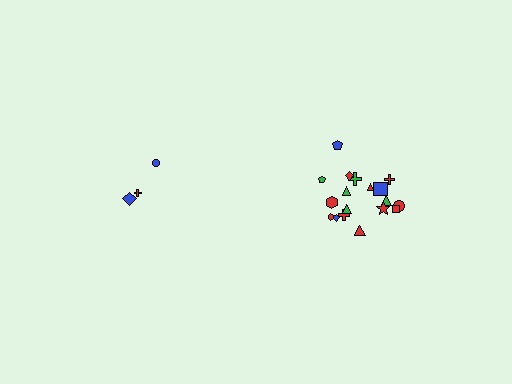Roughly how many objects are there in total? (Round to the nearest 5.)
Roughly 20 objects in total.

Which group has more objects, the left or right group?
The right group.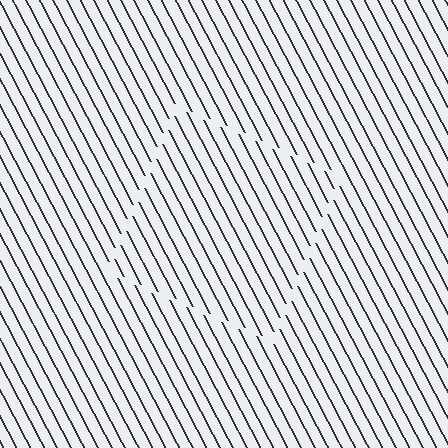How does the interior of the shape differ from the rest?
The interior of the shape contains the same grating, shifted by half a period — the contour is defined by the phase discontinuity where line-ends from the inner and outer gratings abut.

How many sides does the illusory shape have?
4 sides — the line-ends trace a square.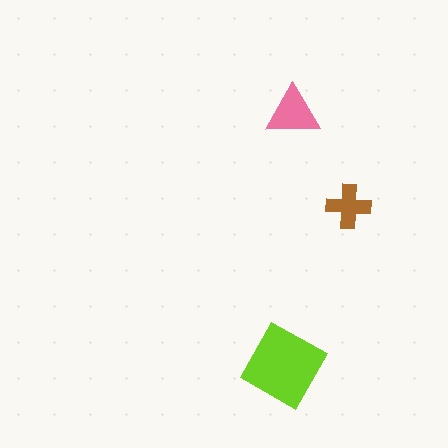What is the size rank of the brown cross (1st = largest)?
3rd.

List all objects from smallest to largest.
The brown cross, the pink triangle, the lime diamond.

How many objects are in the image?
There are 3 objects in the image.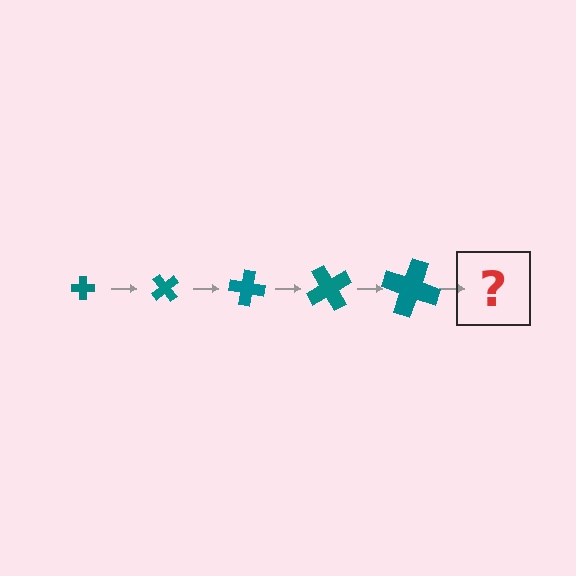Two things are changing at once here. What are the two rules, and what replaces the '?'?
The two rules are that the cross grows larger each step and it rotates 50 degrees each step. The '?' should be a cross, larger than the previous one and rotated 250 degrees from the start.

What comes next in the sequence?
The next element should be a cross, larger than the previous one and rotated 250 degrees from the start.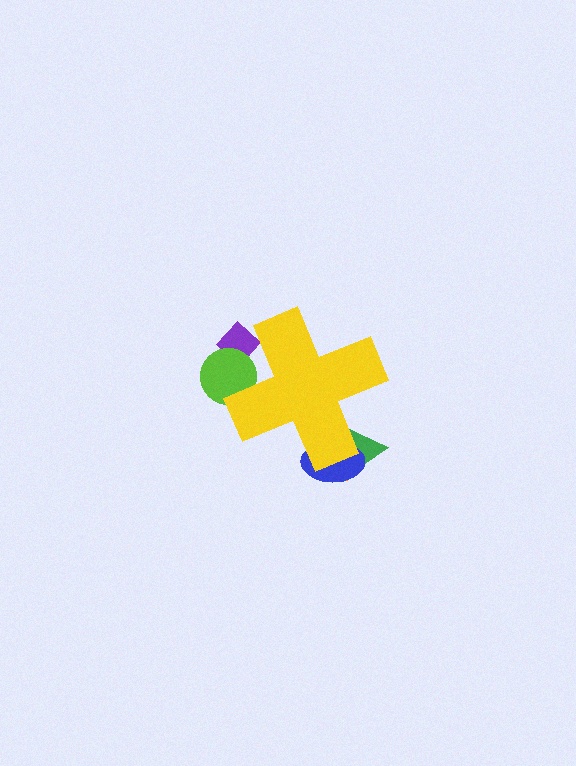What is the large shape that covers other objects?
A yellow cross.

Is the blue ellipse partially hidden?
Yes, the blue ellipse is partially hidden behind the yellow cross.